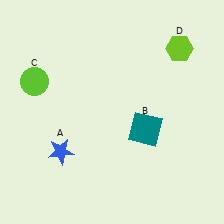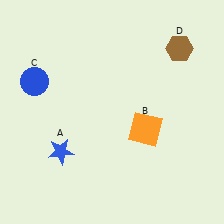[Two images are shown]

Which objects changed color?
B changed from teal to orange. C changed from lime to blue. D changed from lime to brown.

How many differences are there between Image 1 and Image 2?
There are 3 differences between the two images.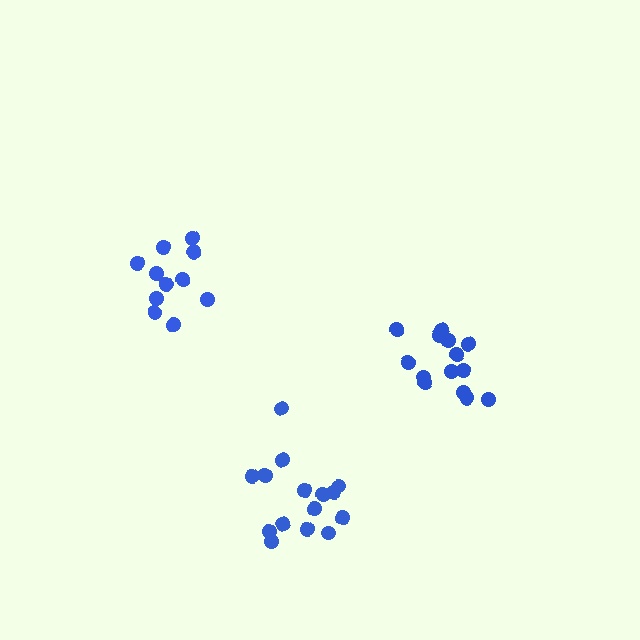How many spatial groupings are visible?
There are 3 spatial groupings.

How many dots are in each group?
Group 1: 15 dots, Group 2: 11 dots, Group 3: 14 dots (40 total).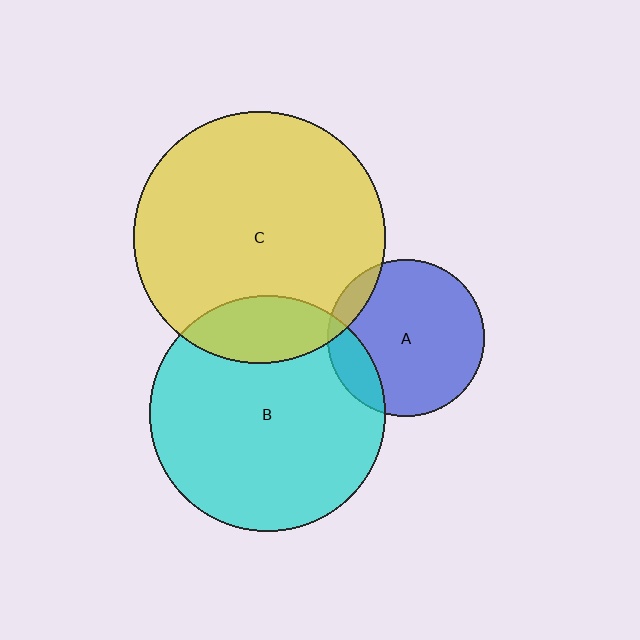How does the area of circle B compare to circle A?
Approximately 2.3 times.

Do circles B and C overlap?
Yes.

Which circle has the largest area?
Circle C (yellow).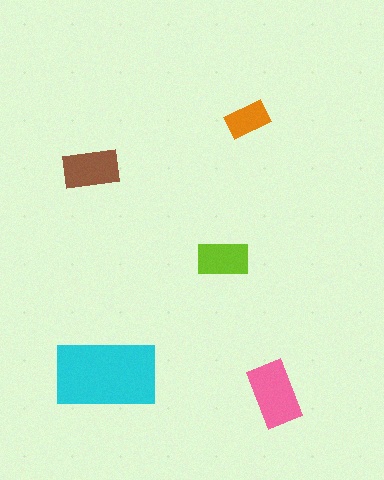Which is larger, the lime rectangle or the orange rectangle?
The lime one.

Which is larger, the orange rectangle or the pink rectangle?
The pink one.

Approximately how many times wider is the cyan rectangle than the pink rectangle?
About 1.5 times wider.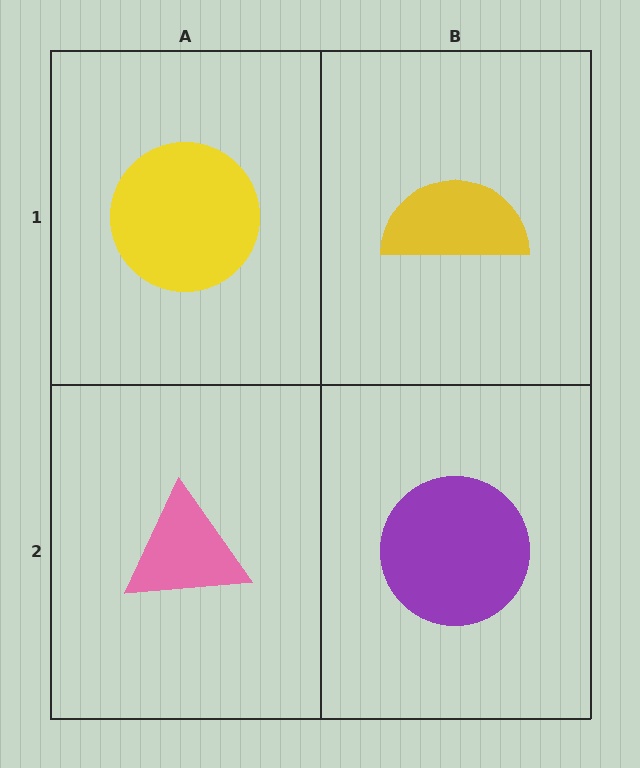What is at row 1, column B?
A yellow semicircle.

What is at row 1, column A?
A yellow circle.